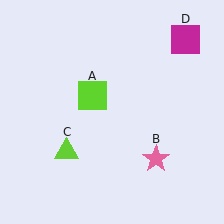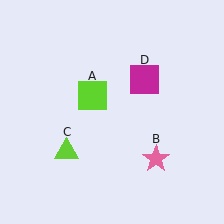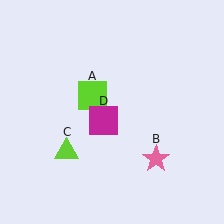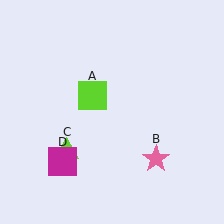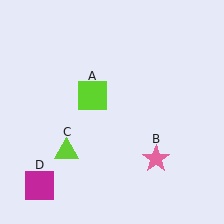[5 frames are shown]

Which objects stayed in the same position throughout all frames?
Lime square (object A) and pink star (object B) and lime triangle (object C) remained stationary.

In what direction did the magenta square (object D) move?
The magenta square (object D) moved down and to the left.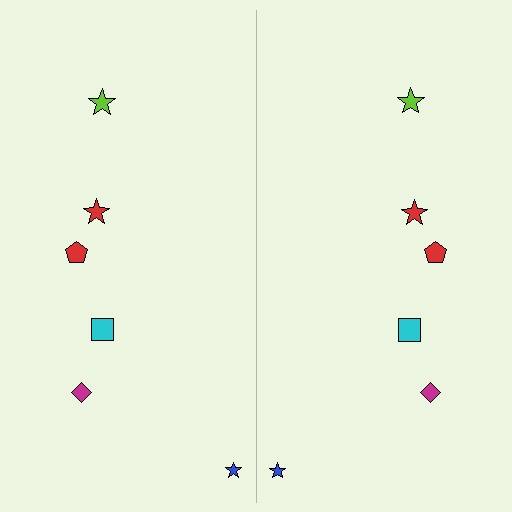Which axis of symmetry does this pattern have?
The pattern has a vertical axis of symmetry running through the center of the image.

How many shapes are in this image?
There are 12 shapes in this image.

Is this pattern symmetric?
Yes, this pattern has bilateral (reflection) symmetry.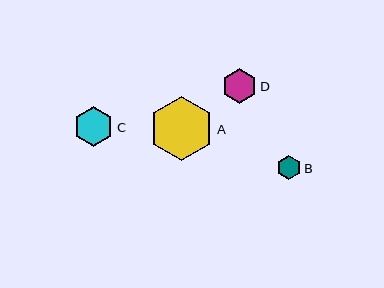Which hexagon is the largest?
Hexagon A is the largest with a size of approximately 65 pixels.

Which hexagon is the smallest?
Hexagon B is the smallest with a size of approximately 24 pixels.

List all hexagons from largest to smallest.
From largest to smallest: A, C, D, B.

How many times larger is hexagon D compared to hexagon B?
Hexagon D is approximately 1.4 times the size of hexagon B.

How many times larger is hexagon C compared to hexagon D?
Hexagon C is approximately 1.2 times the size of hexagon D.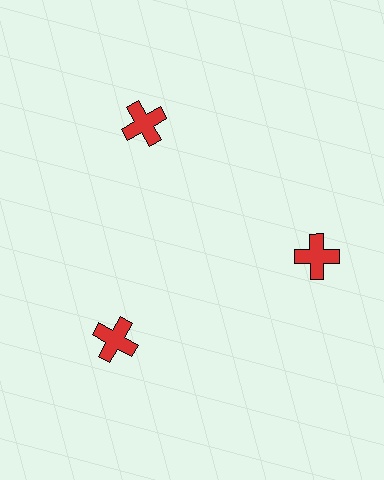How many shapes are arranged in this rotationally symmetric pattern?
There are 3 shapes, arranged in 3 groups of 1.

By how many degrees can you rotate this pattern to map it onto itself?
The pattern maps onto itself every 120 degrees of rotation.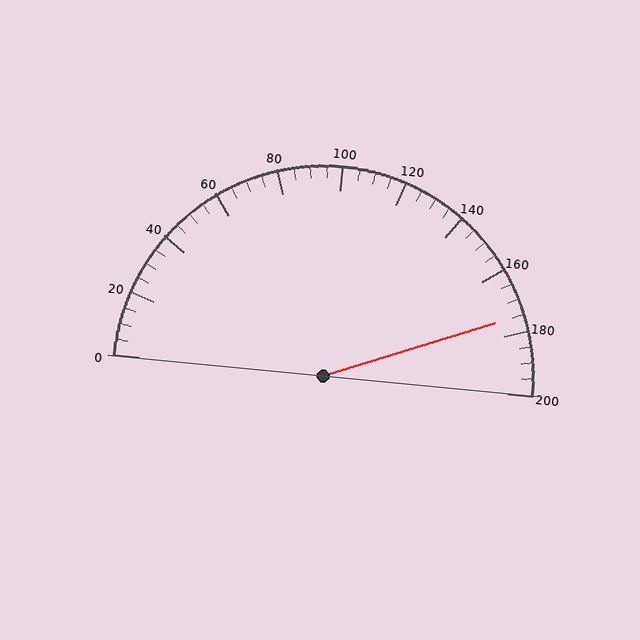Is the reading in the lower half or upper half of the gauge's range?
The reading is in the upper half of the range (0 to 200).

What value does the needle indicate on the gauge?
The needle indicates approximately 175.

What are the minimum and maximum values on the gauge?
The gauge ranges from 0 to 200.